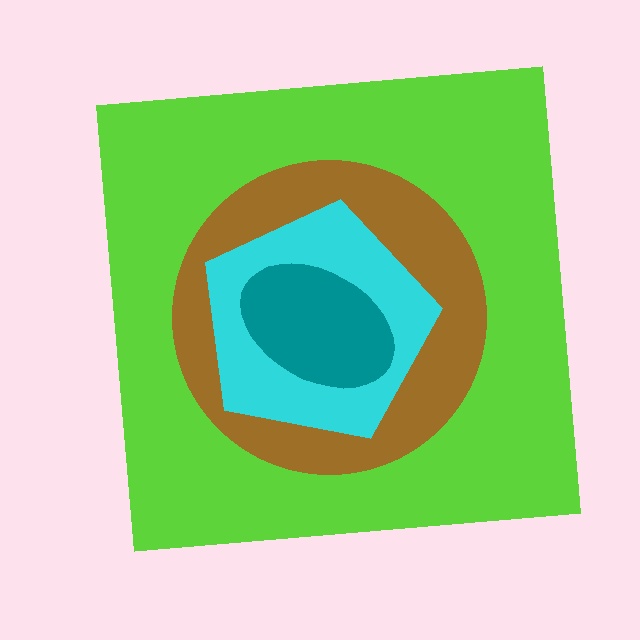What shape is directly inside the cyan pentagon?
The teal ellipse.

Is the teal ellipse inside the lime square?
Yes.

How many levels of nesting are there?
4.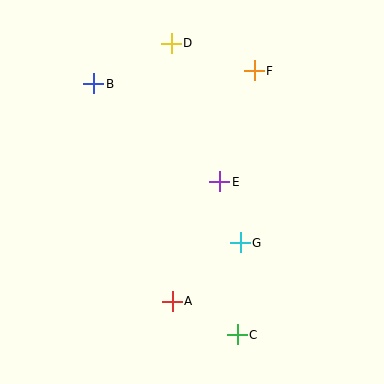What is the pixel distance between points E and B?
The distance between E and B is 159 pixels.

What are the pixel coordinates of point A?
Point A is at (172, 301).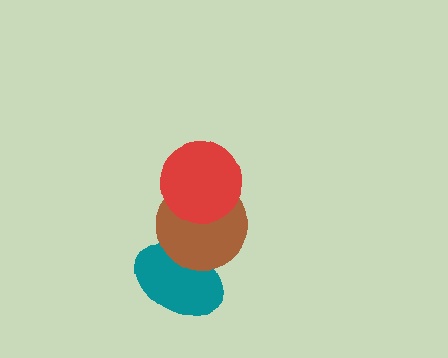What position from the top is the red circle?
The red circle is 1st from the top.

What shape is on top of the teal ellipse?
The brown circle is on top of the teal ellipse.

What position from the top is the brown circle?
The brown circle is 2nd from the top.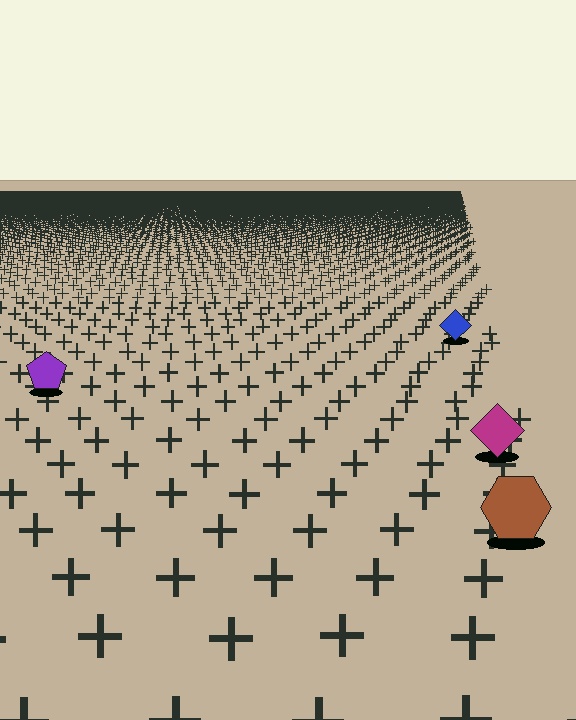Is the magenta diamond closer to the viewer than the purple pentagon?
Yes. The magenta diamond is closer — you can tell from the texture gradient: the ground texture is coarser near it.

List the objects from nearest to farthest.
From nearest to farthest: the brown hexagon, the magenta diamond, the purple pentagon, the blue diamond.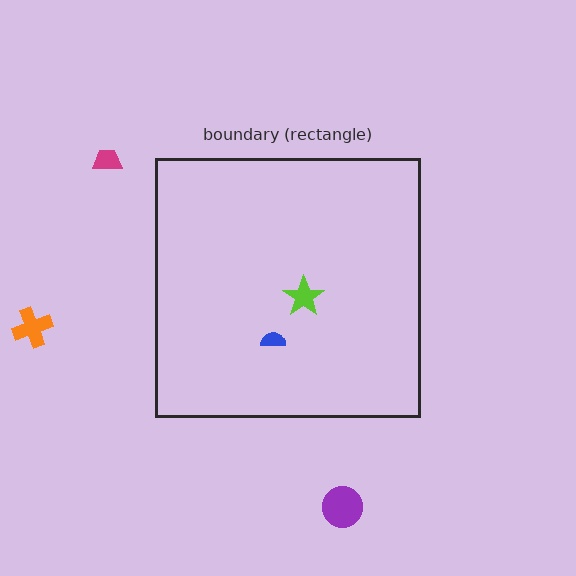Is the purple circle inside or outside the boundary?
Outside.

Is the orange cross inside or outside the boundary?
Outside.